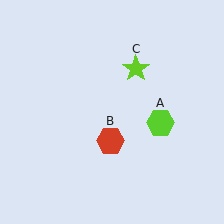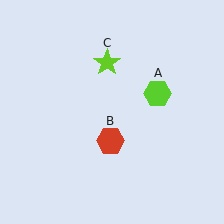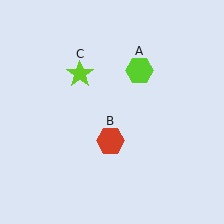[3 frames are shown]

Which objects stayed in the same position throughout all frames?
Red hexagon (object B) remained stationary.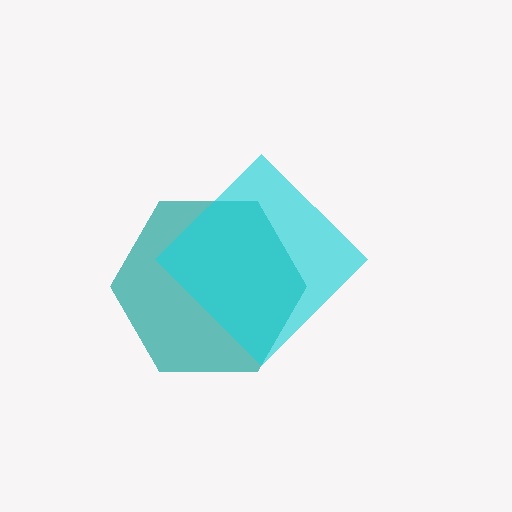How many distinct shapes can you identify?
There are 2 distinct shapes: a teal hexagon, a cyan diamond.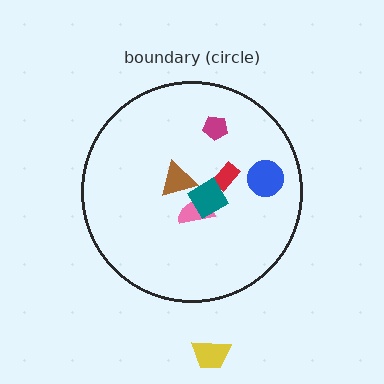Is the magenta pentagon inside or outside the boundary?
Inside.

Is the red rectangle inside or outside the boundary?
Inside.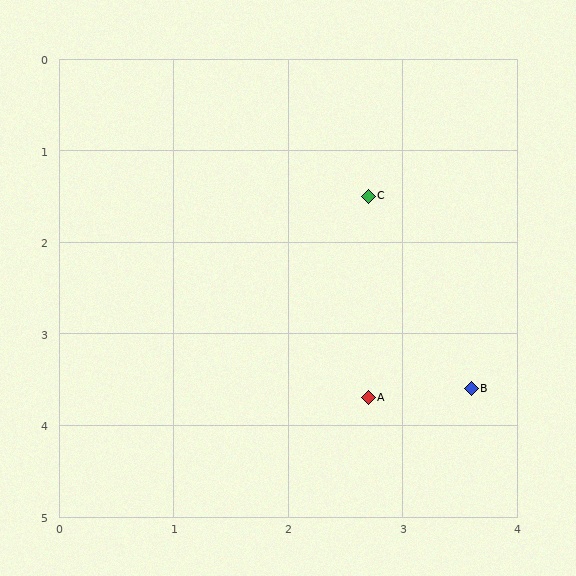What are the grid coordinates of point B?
Point B is at approximately (3.6, 3.6).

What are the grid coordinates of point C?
Point C is at approximately (2.7, 1.5).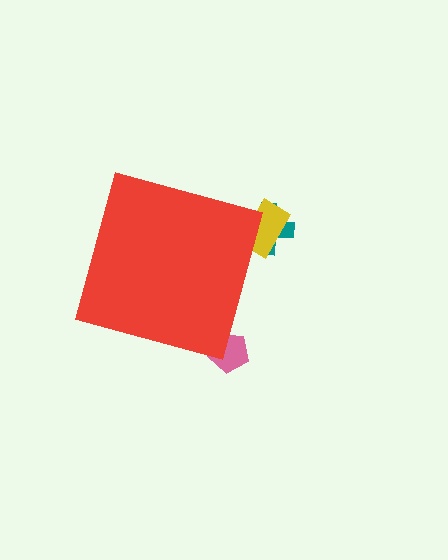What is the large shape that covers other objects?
A red diamond.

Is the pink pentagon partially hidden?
Yes, the pink pentagon is partially hidden behind the red diamond.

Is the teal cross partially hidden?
Yes, the teal cross is partially hidden behind the red diamond.